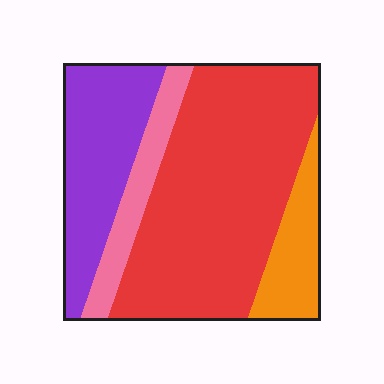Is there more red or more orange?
Red.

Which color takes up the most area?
Red, at roughly 55%.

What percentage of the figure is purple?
Purple covers about 25% of the figure.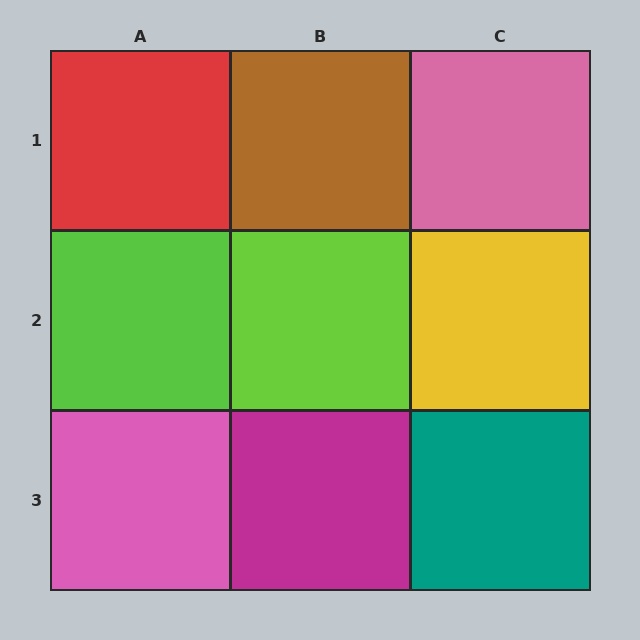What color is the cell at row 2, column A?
Lime.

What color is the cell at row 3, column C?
Teal.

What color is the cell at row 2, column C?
Yellow.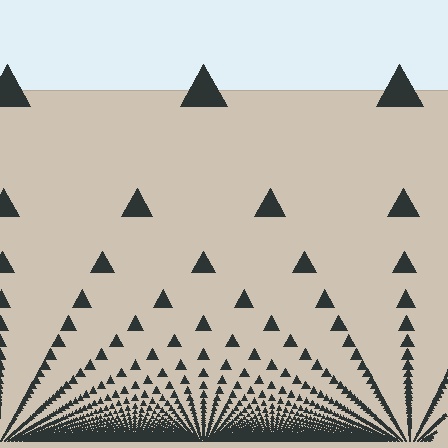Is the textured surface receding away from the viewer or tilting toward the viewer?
The surface appears to tilt toward the viewer. Texture elements get larger and sparser toward the top.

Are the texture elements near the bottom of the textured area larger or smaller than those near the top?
Smaller. The gradient is inverted — elements near the bottom are smaller and denser.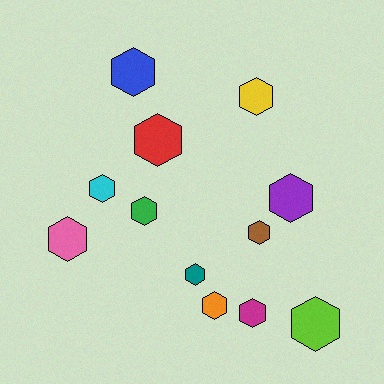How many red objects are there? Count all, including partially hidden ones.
There is 1 red object.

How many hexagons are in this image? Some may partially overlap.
There are 12 hexagons.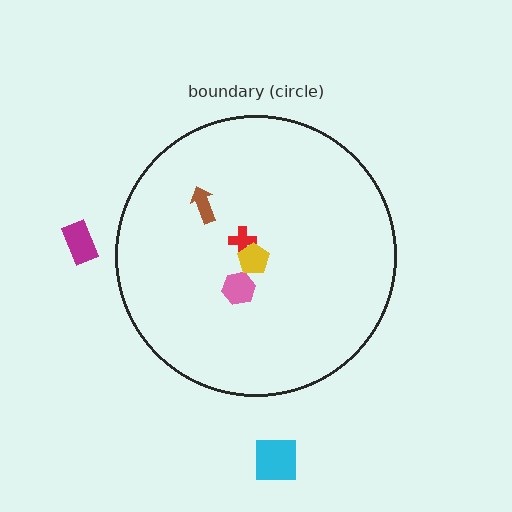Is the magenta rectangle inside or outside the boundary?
Outside.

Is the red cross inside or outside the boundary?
Inside.